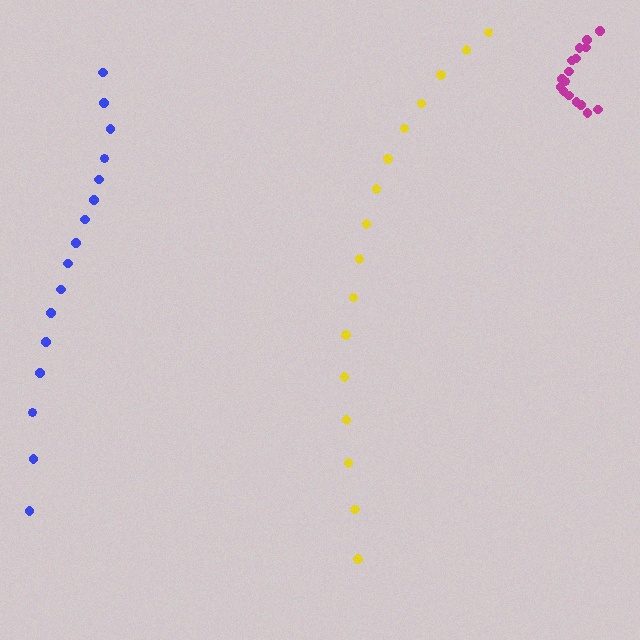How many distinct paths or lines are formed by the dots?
There are 3 distinct paths.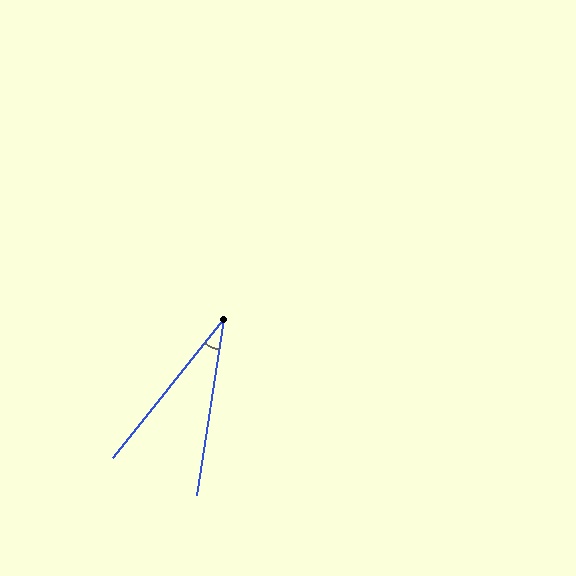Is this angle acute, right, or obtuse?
It is acute.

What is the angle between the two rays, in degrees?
Approximately 30 degrees.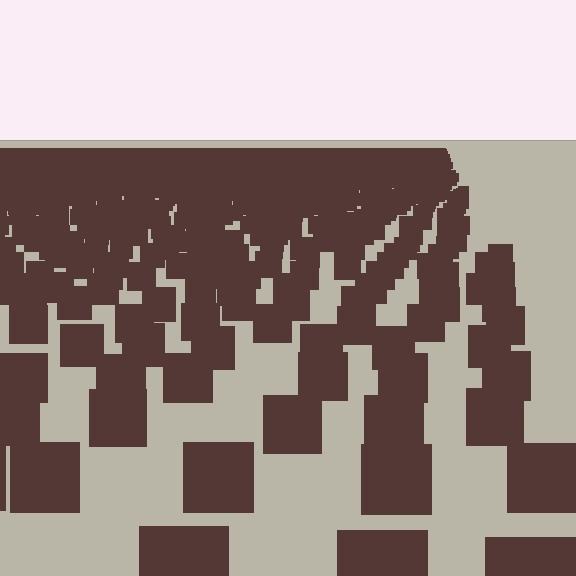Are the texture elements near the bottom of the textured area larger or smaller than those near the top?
Larger. Near the bottom, elements are closer to the viewer and appear at a bigger on-screen size.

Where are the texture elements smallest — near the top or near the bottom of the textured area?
Near the top.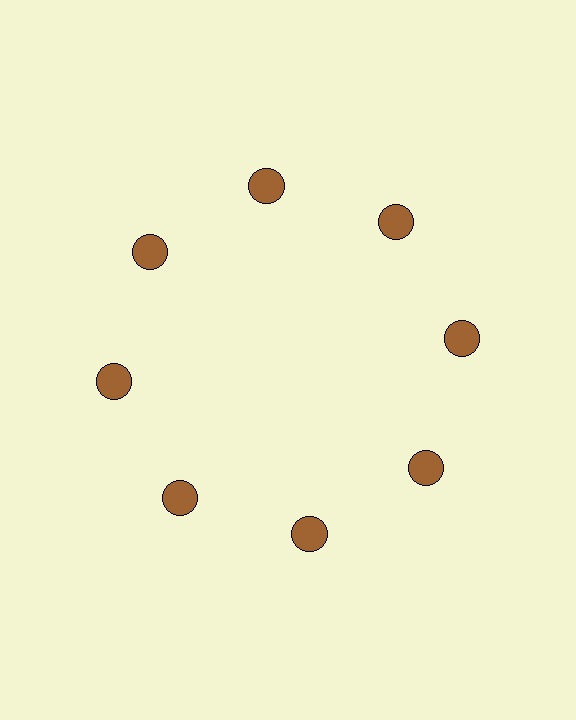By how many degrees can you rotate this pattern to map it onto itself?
The pattern maps onto itself every 45 degrees of rotation.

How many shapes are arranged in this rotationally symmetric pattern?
There are 8 shapes, arranged in 8 groups of 1.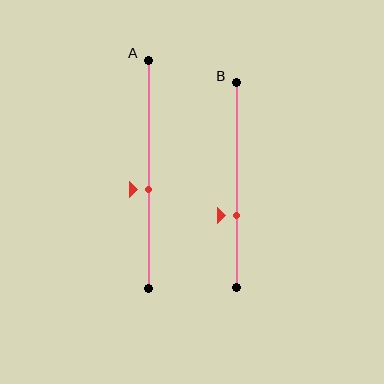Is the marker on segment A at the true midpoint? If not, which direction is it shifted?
No, the marker on segment A is shifted downward by about 7% of the segment length.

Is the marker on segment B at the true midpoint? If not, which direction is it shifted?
No, the marker on segment B is shifted downward by about 15% of the segment length.